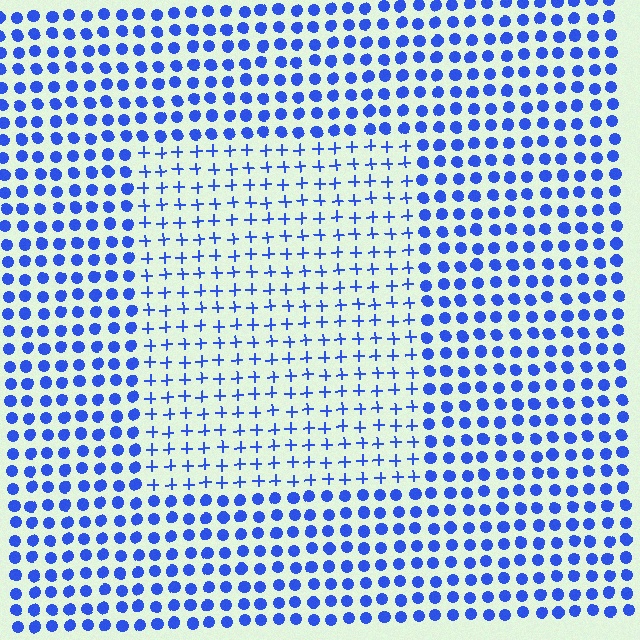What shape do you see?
I see a rectangle.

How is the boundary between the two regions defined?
The boundary is defined by a change in element shape: plus signs inside vs. circles outside. All elements share the same color and spacing.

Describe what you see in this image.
The image is filled with small blue elements arranged in a uniform grid. A rectangle-shaped region contains plus signs, while the surrounding area contains circles. The boundary is defined purely by the change in element shape.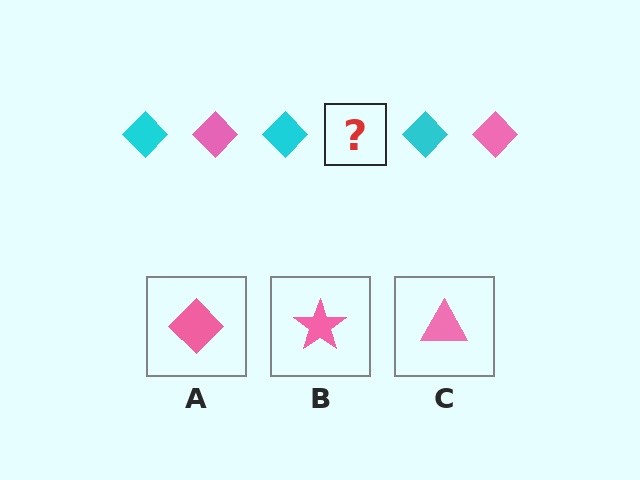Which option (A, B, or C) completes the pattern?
A.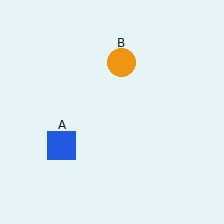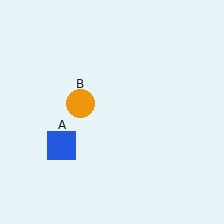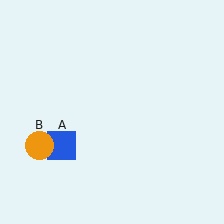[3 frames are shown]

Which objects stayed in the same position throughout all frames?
Blue square (object A) remained stationary.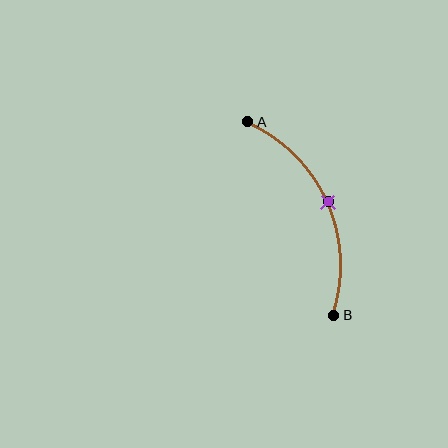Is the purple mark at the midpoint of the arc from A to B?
Yes. The purple mark lies on the arc at equal arc-length from both A and B — it is the arc midpoint.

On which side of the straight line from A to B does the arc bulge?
The arc bulges to the right of the straight line connecting A and B.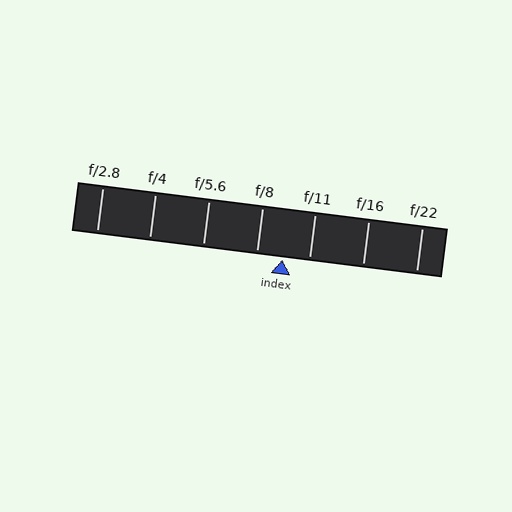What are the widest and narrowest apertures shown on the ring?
The widest aperture shown is f/2.8 and the narrowest is f/22.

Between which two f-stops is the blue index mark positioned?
The index mark is between f/8 and f/11.